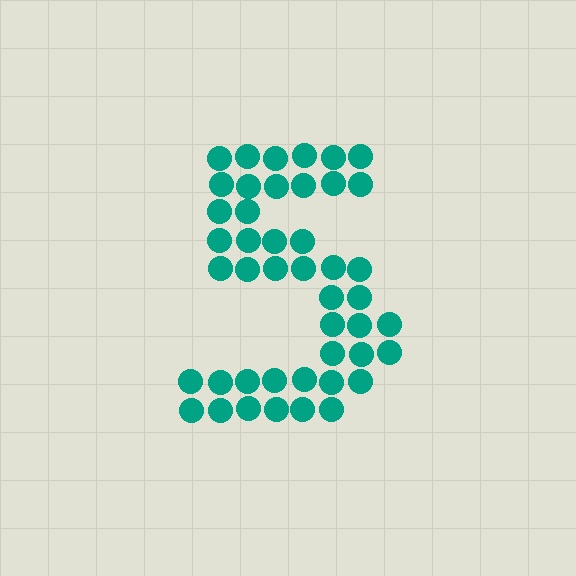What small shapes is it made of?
It is made of small circles.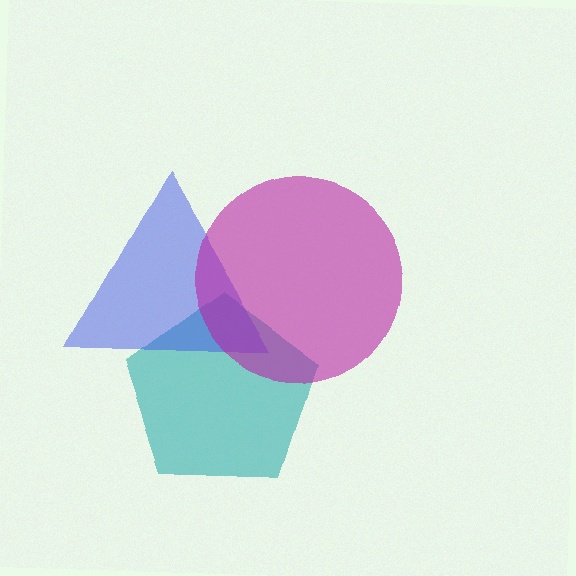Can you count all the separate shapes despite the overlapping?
Yes, there are 3 separate shapes.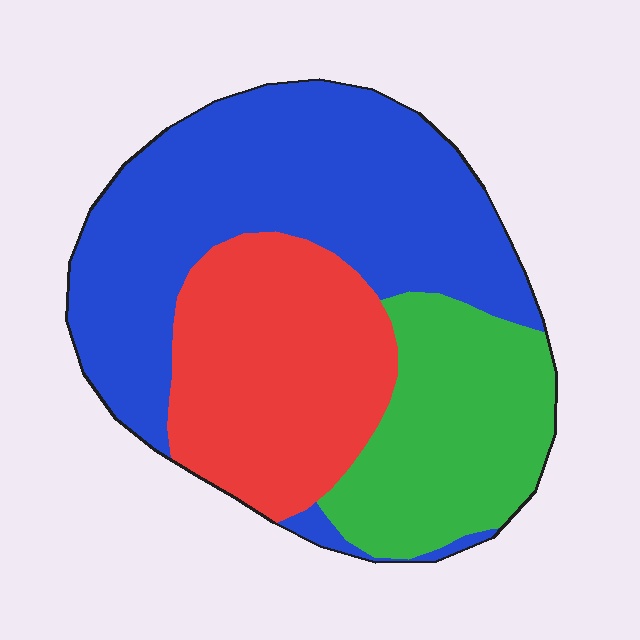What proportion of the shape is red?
Red takes up about one quarter (1/4) of the shape.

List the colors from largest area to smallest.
From largest to smallest: blue, red, green.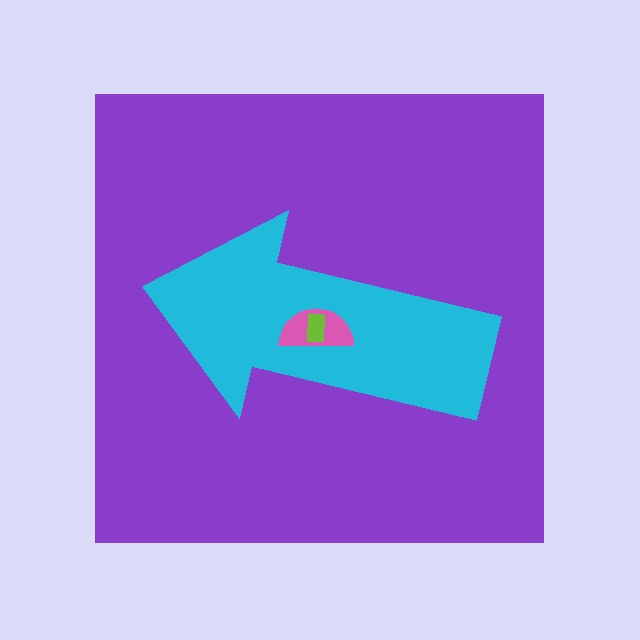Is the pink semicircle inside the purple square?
Yes.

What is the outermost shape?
The purple square.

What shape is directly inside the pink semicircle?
The lime rectangle.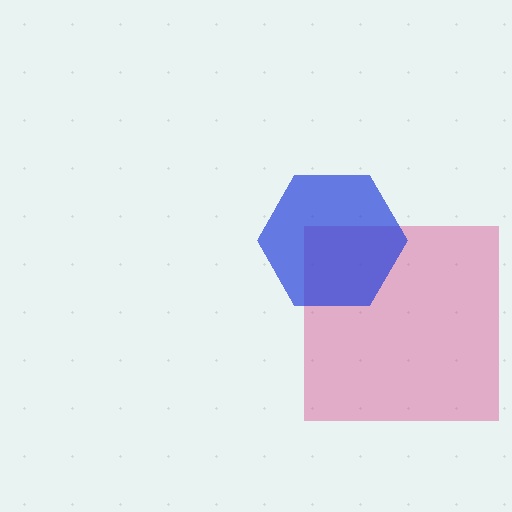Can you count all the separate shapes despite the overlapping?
Yes, there are 2 separate shapes.